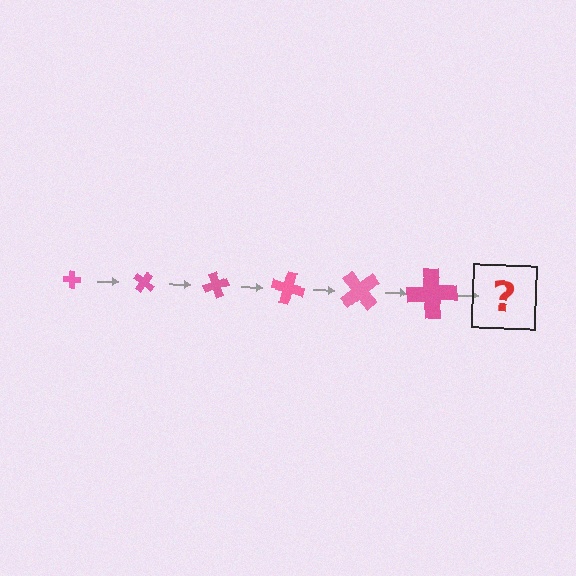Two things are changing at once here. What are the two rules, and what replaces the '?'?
The two rules are that the cross grows larger each step and it rotates 35 degrees each step. The '?' should be a cross, larger than the previous one and rotated 210 degrees from the start.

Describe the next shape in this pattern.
It should be a cross, larger than the previous one and rotated 210 degrees from the start.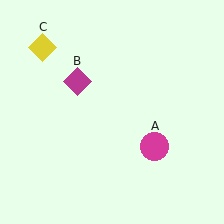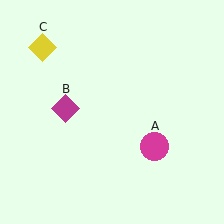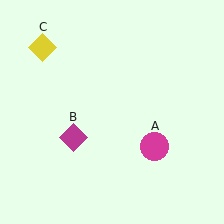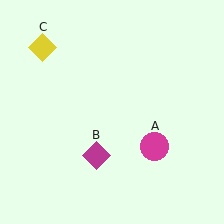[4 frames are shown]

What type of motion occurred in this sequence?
The magenta diamond (object B) rotated counterclockwise around the center of the scene.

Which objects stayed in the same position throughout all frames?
Magenta circle (object A) and yellow diamond (object C) remained stationary.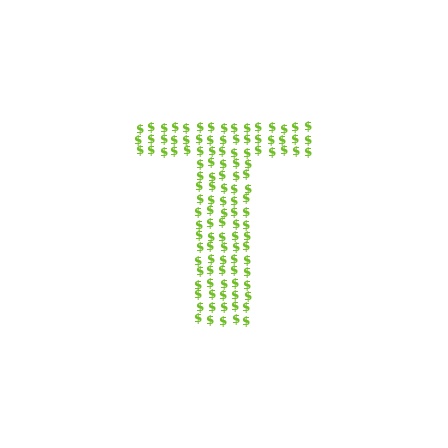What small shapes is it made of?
It is made of small dollar signs.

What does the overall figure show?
The overall figure shows the letter T.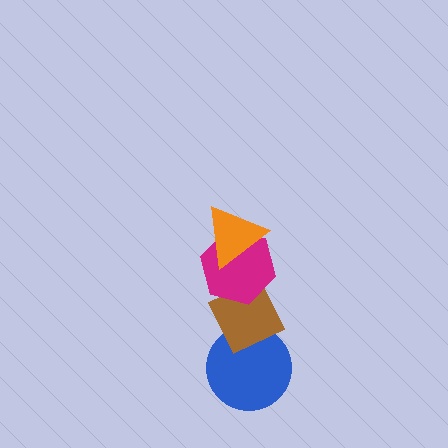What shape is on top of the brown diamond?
The magenta hexagon is on top of the brown diamond.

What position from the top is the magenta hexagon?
The magenta hexagon is 2nd from the top.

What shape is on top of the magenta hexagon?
The orange triangle is on top of the magenta hexagon.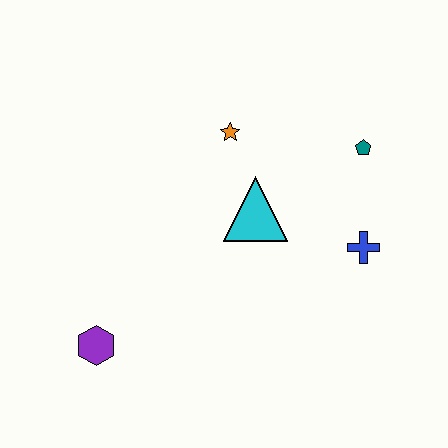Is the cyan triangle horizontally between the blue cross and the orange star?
Yes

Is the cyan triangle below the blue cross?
No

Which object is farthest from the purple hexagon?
The teal pentagon is farthest from the purple hexagon.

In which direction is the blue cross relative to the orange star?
The blue cross is to the right of the orange star.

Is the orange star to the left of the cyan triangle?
Yes